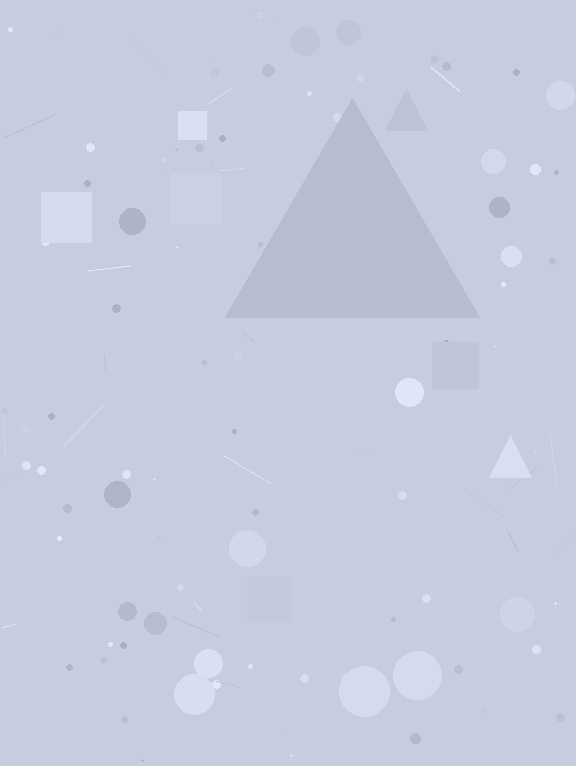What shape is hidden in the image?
A triangle is hidden in the image.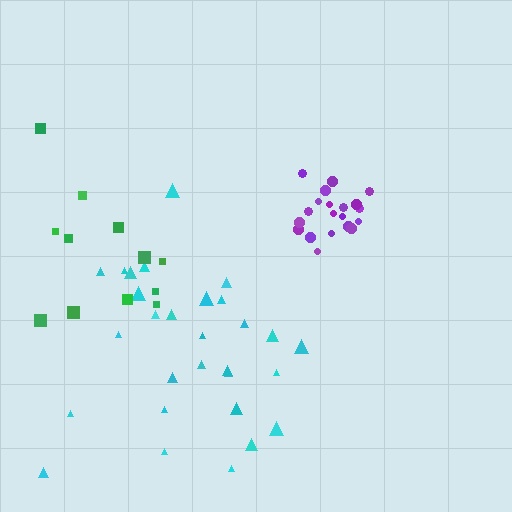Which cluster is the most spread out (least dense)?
Green.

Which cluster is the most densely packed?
Purple.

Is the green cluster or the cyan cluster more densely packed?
Cyan.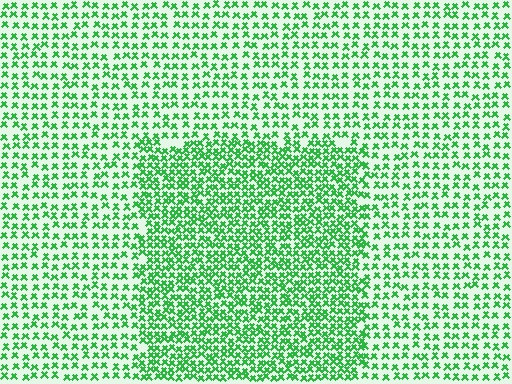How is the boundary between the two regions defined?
The boundary is defined by a change in element density (approximately 1.9x ratio). All elements are the same color, size, and shape.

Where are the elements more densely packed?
The elements are more densely packed inside the rectangle boundary.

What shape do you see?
I see a rectangle.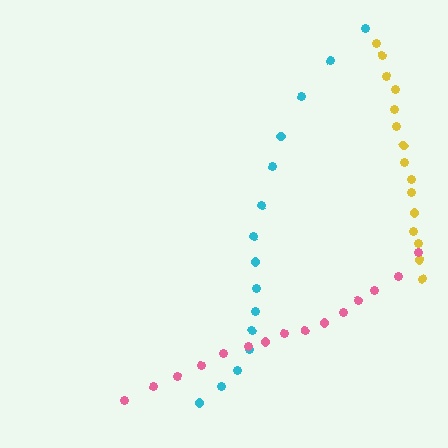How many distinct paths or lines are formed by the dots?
There are 3 distinct paths.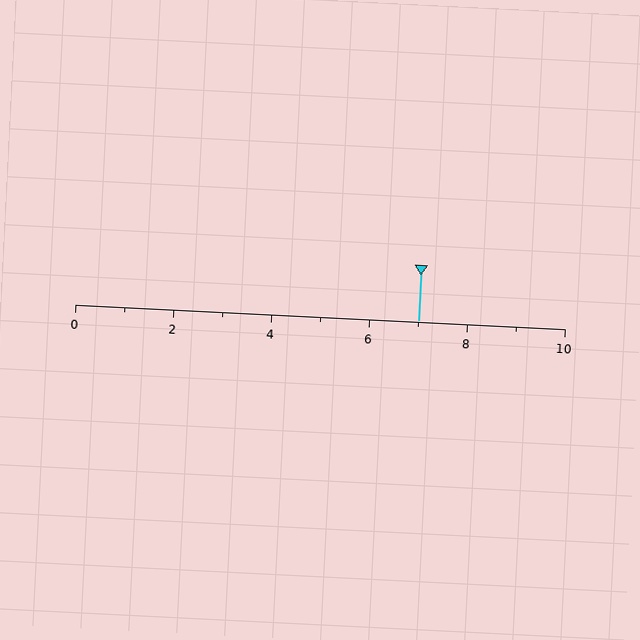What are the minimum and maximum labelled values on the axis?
The axis runs from 0 to 10.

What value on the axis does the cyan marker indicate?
The marker indicates approximately 7.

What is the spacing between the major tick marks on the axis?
The major ticks are spaced 2 apart.